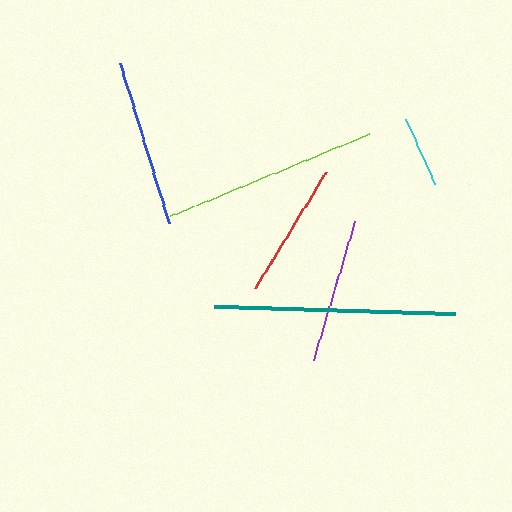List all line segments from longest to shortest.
From longest to shortest: teal, lime, blue, purple, red, cyan.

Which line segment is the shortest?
The cyan line is the shortest at approximately 72 pixels.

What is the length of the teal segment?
The teal segment is approximately 242 pixels long.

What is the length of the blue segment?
The blue segment is approximately 168 pixels long.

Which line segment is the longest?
The teal line is the longest at approximately 242 pixels.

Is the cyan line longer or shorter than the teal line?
The teal line is longer than the cyan line.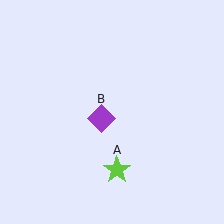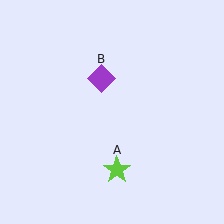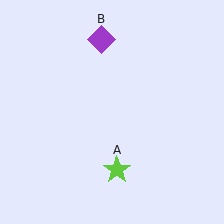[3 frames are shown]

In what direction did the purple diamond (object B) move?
The purple diamond (object B) moved up.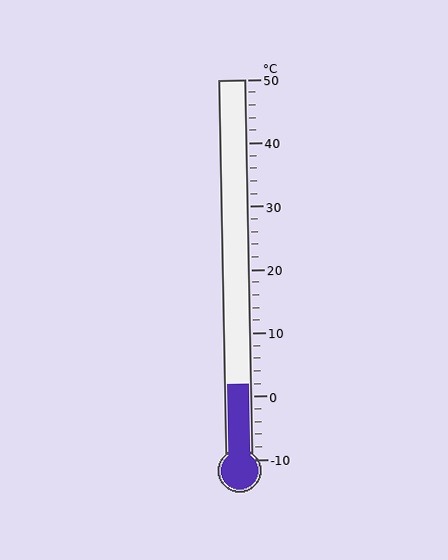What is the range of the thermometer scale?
The thermometer scale ranges from -10°C to 50°C.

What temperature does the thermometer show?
The thermometer shows approximately 2°C.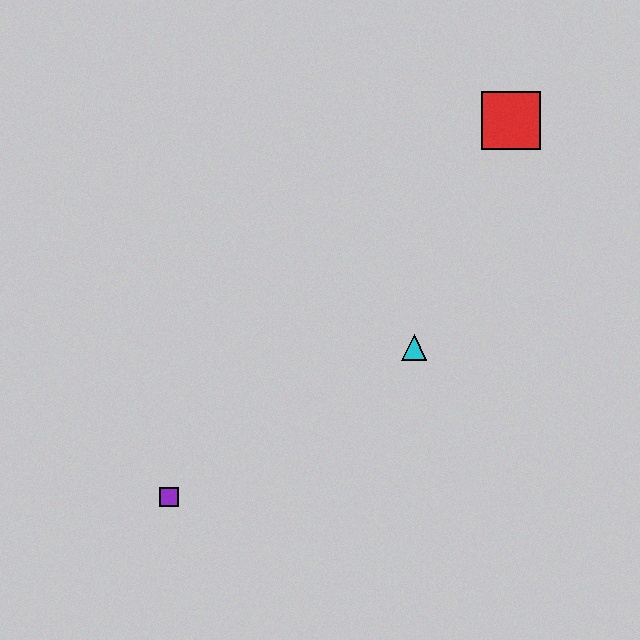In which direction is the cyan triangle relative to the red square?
The cyan triangle is below the red square.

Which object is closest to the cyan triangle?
The red square is closest to the cyan triangle.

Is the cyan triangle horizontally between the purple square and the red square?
Yes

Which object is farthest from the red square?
The purple square is farthest from the red square.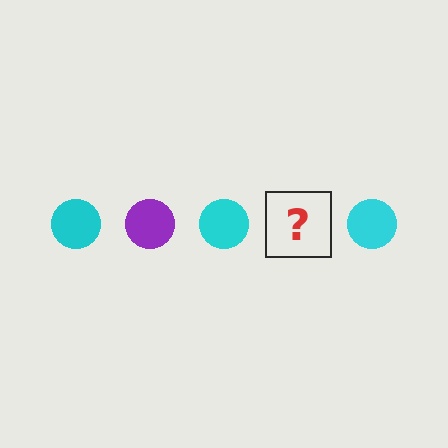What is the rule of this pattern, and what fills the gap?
The rule is that the pattern cycles through cyan, purple circles. The gap should be filled with a purple circle.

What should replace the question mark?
The question mark should be replaced with a purple circle.